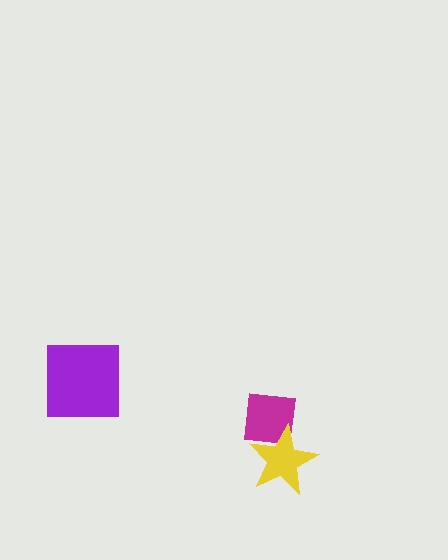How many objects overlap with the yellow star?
1 object overlaps with the yellow star.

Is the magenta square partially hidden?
Yes, it is partially covered by another shape.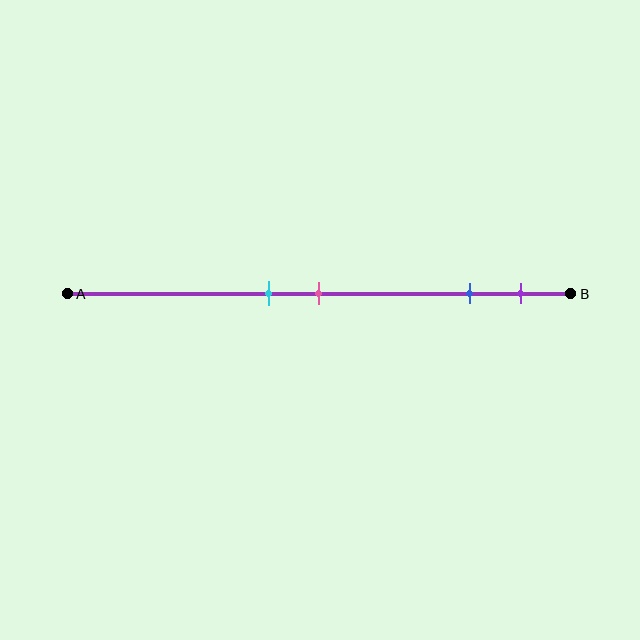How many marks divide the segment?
There are 4 marks dividing the segment.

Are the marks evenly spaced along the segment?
No, the marks are not evenly spaced.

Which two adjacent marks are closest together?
The cyan and pink marks are the closest adjacent pair.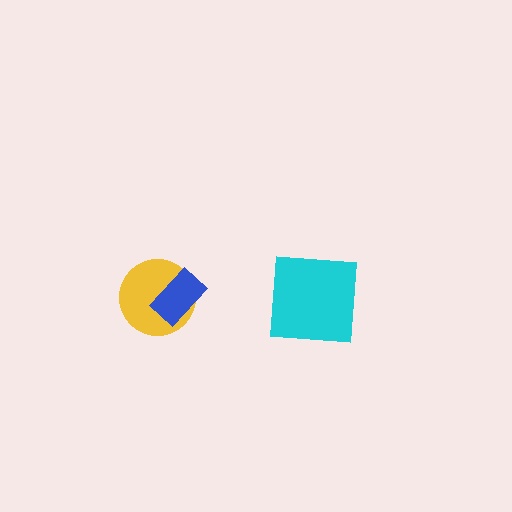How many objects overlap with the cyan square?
0 objects overlap with the cyan square.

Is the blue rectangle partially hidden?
No, no other shape covers it.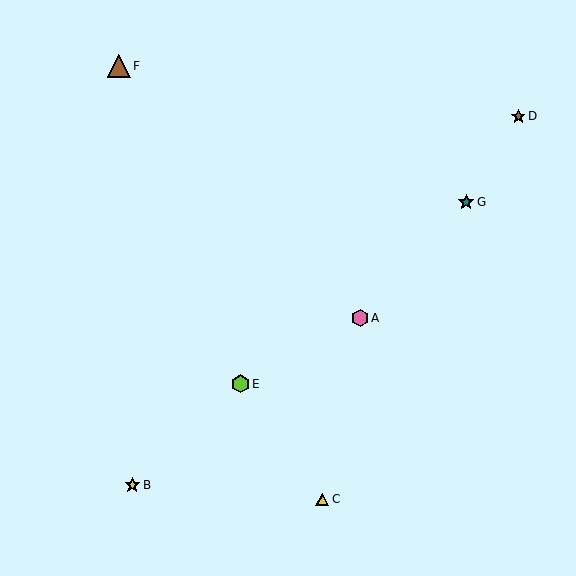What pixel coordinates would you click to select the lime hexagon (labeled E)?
Click at (240, 384) to select the lime hexagon E.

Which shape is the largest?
The brown triangle (labeled F) is the largest.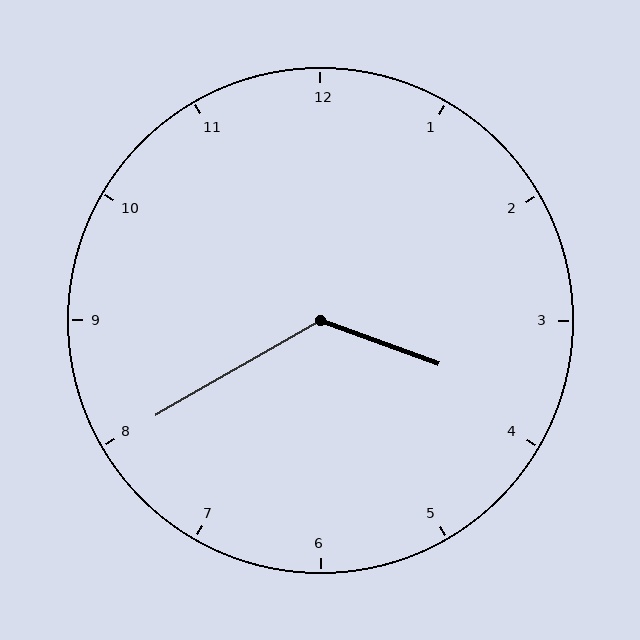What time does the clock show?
3:40.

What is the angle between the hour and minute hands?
Approximately 130 degrees.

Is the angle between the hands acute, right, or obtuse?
It is obtuse.